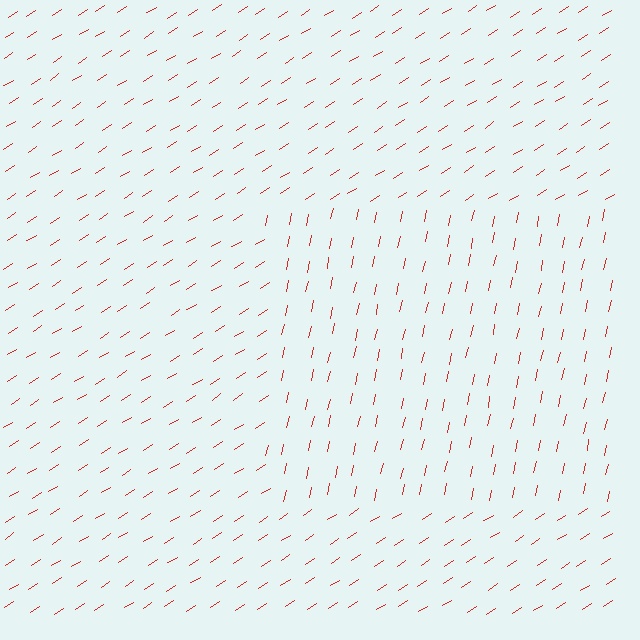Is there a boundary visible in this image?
Yes, there is a texture boundary formed by a change in line orientation.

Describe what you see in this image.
The image is filled with small red line segments. A rectangle region in the image has lines oriented differently from the surrounding lines, creating a visible texture boundary.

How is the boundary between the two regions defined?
The boundary is defined purely by a change in line orientation (approximately 45 degrees difference). All lines are the same color and thickness.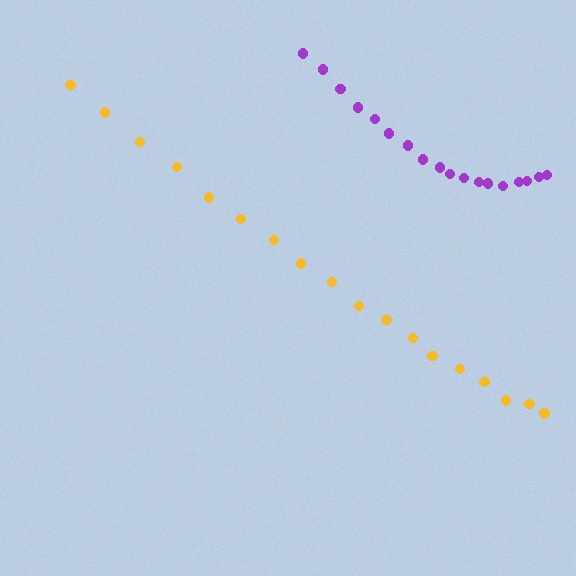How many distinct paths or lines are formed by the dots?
There are 2 distinct paths.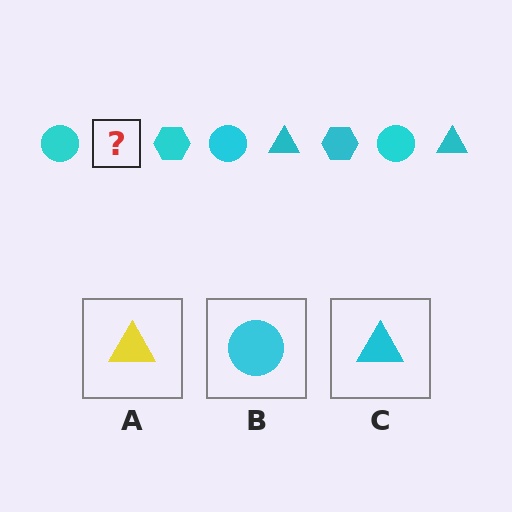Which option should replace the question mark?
Option C.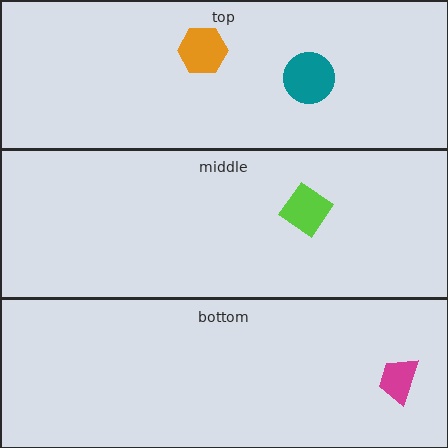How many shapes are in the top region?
2.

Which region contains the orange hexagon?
The top region.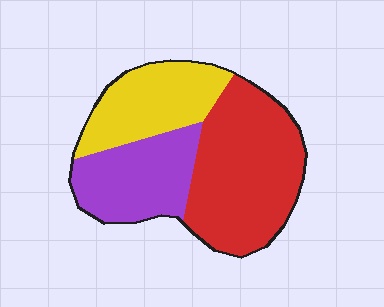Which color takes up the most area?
Red, at roughly 45%.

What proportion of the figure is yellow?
Yellow covers around 25% of the figure.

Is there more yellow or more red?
Red.